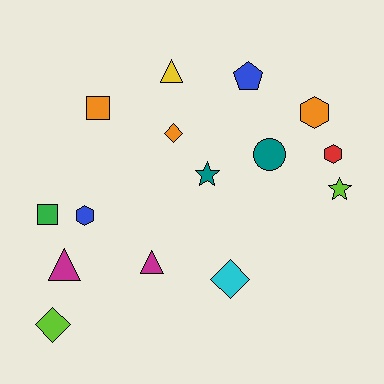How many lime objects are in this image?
There are 2 lime objects.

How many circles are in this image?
There is 1 circle.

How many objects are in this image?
There are 15 objects.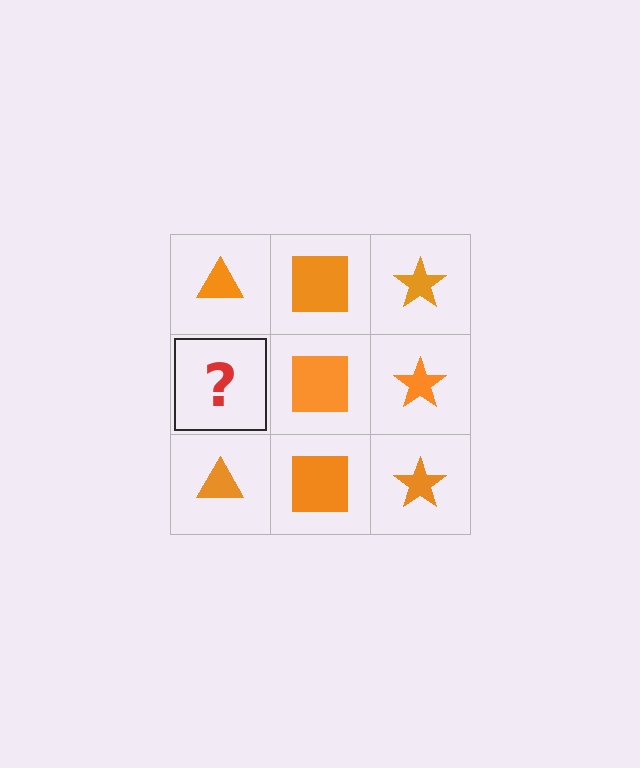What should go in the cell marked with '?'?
The missing cell should contain an orange triangle.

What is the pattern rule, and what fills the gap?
The rule is that each column has a consistent shape. The gap should be filled with an orange triangle.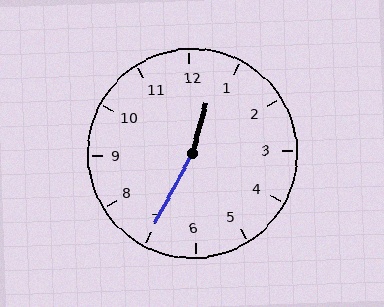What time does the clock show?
12:35.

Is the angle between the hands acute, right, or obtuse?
It is obtuse.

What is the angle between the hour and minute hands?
Approximately 168 degrees.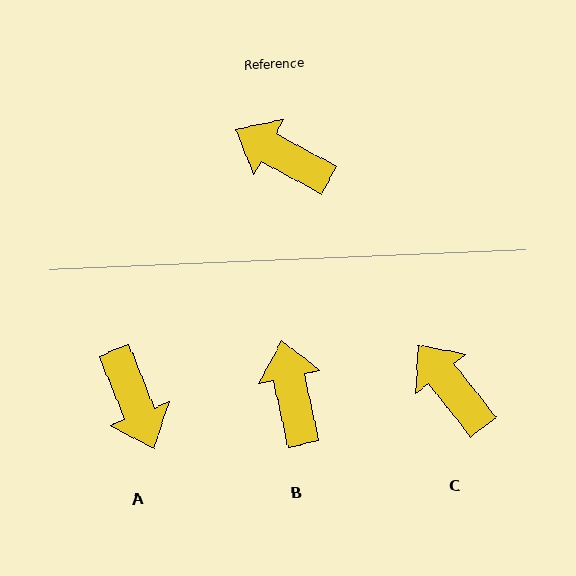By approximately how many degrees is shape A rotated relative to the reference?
Approximately 141 degrees counter-clockwise.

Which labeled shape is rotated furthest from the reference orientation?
A, about 141 degrees away.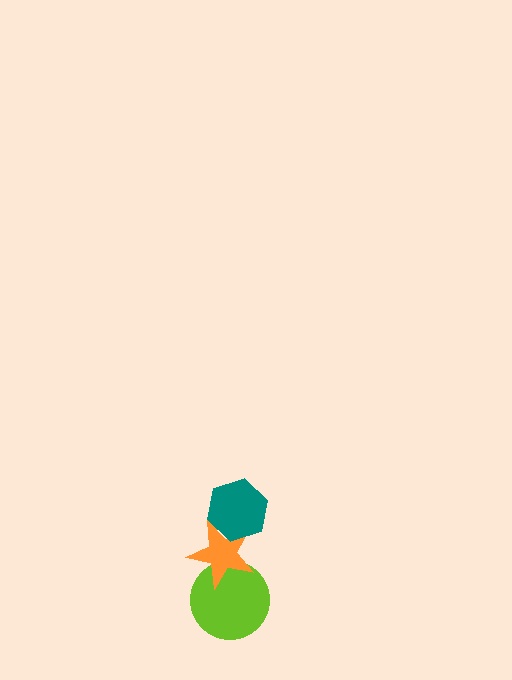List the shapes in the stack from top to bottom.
From top to bottom: the teal hexagon, the orange star, the lime circle.